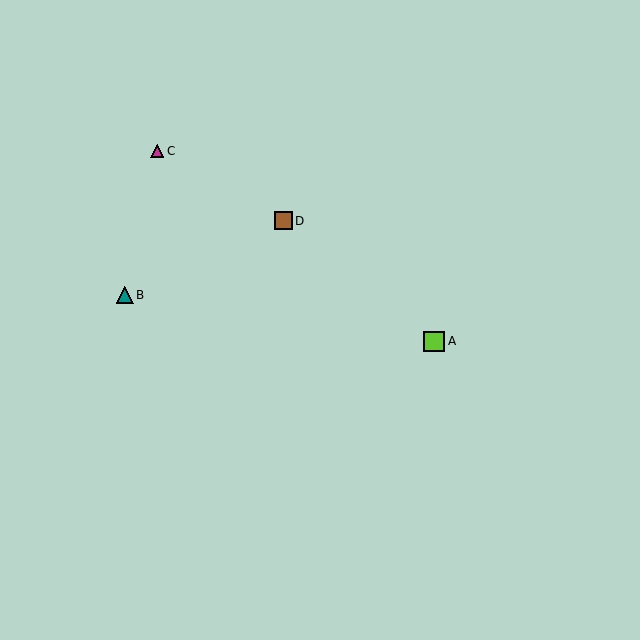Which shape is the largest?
The lime square (labeled A) is the largest.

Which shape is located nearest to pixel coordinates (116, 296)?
The teal triangle (labeled B) at (125, 295) is nearest to that location.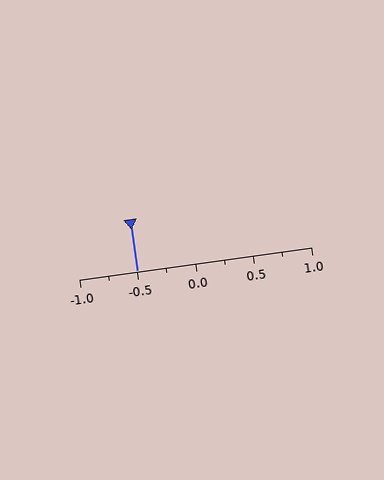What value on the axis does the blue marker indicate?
The marker indicates approximately -0.5.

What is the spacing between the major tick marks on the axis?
The major ticks are spaced 0.5 apart.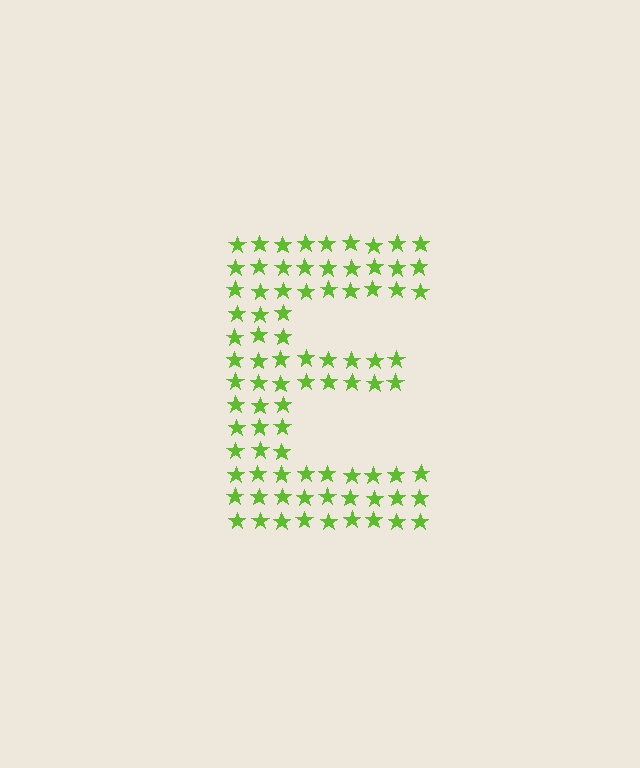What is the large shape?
The large shape is the letter E.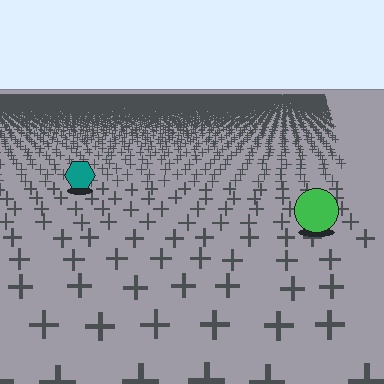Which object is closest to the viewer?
The green circle is closest. The texture marks near it are larger and more spread out.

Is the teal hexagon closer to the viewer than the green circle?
No. The green circle is closer — you can tell from the texture gradient: the ground texture is coarser near it.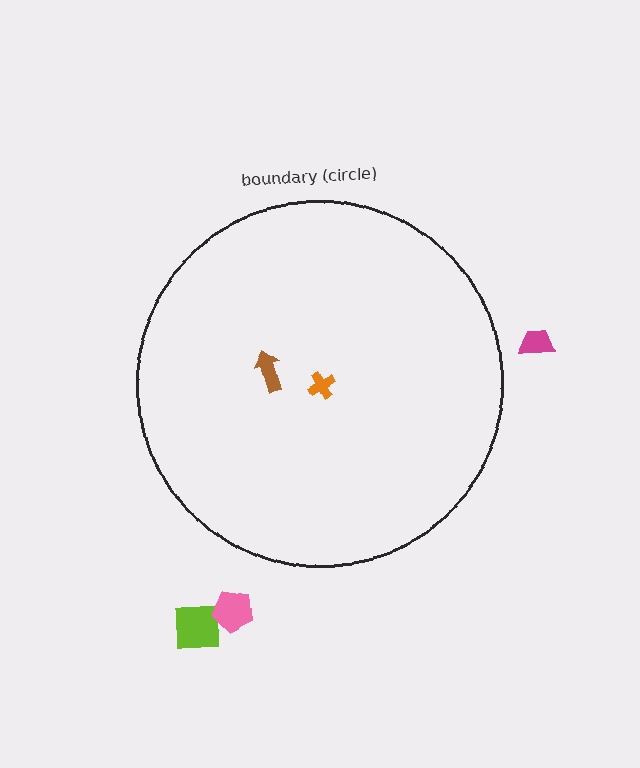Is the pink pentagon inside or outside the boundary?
Outside.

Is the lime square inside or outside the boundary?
Outside.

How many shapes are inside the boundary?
2 inside, 3 outside.